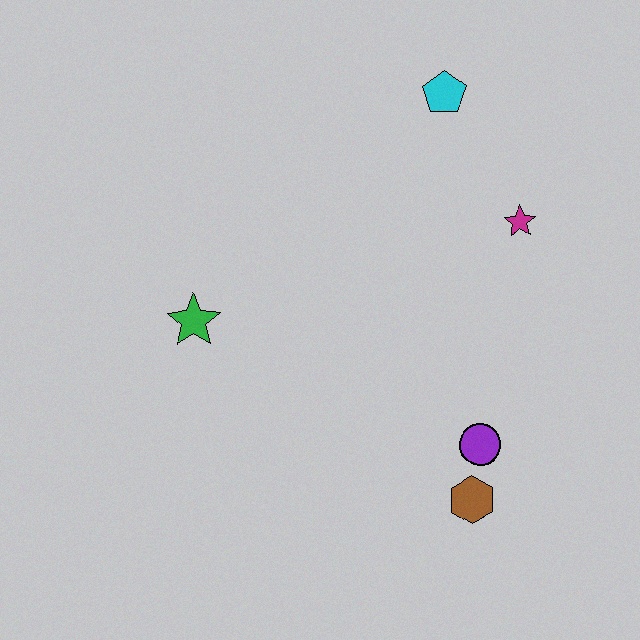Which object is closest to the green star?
The purple circle is closest to the green star.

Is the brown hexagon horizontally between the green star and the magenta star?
Yes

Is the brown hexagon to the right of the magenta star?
No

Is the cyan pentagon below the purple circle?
No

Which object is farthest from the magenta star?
The green star is farthest from the magenta star.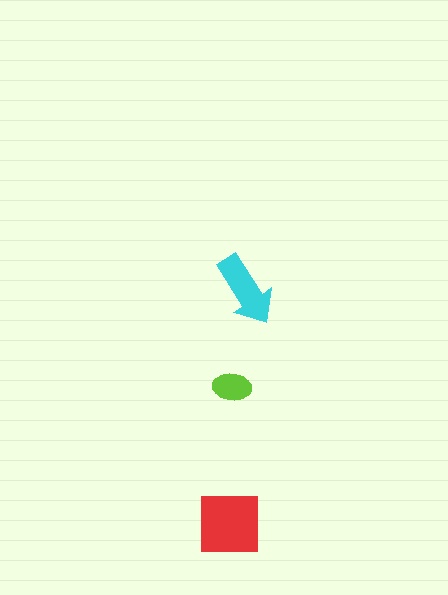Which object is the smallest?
The lime ellipse.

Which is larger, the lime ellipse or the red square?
The red square.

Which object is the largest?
The red square.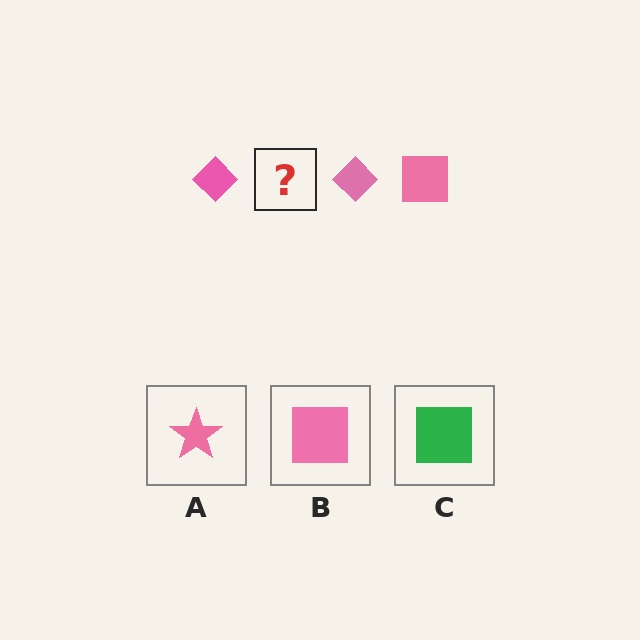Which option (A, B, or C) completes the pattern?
B.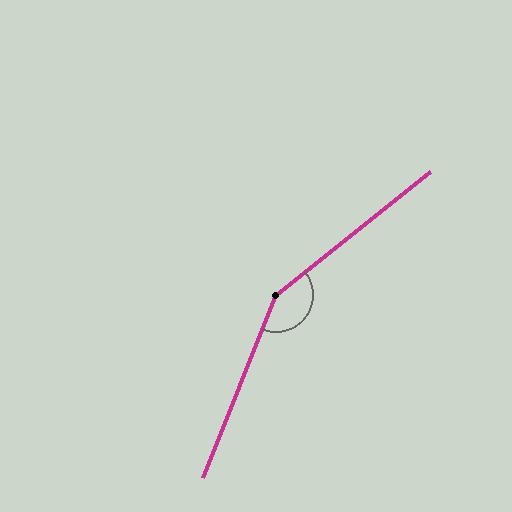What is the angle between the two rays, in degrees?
Approximately 150 degrees.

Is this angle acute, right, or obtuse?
It is obtuse.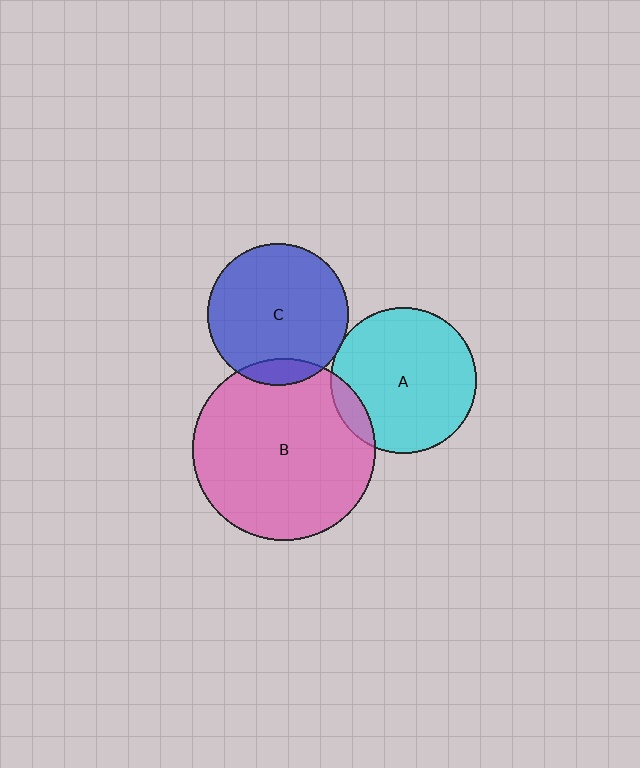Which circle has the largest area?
Circle B (pink).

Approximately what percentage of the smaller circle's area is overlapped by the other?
Approximately 10%.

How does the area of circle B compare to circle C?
Approximately 1.7 times.